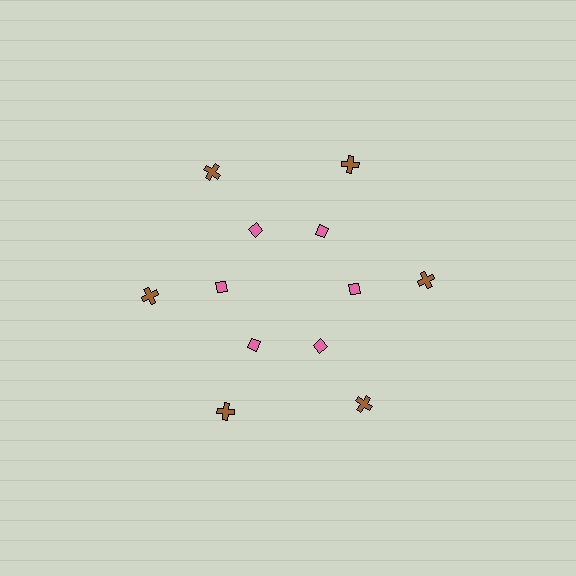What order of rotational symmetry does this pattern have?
This pattern has 6-fold rotational symmetry.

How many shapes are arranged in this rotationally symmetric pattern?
There are 12 shapes, arranged in 6 groups of 2.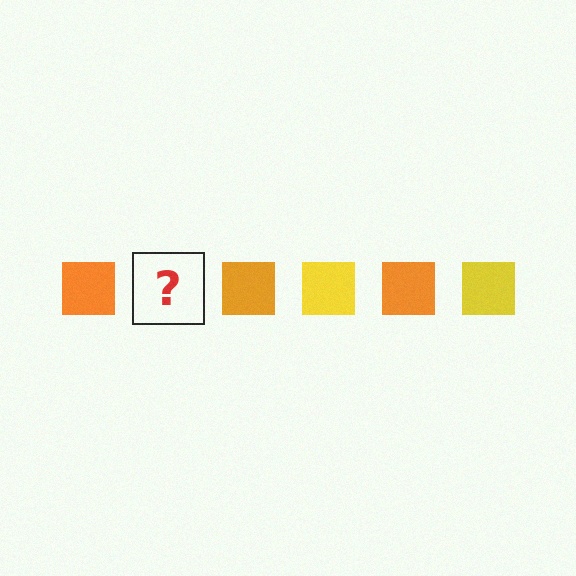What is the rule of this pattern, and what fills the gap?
The rule is that the pattern cycles through orange, yellow squares. The gap should be filled with a yellow square.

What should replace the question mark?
The question mark should be replaced with a yellow square.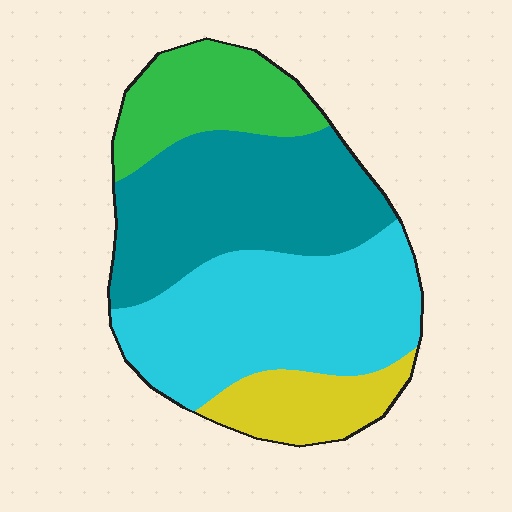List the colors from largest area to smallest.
From largest to smallest: cyan, teal, green, yellow.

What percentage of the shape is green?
Green takes up less than a quarter of the shape.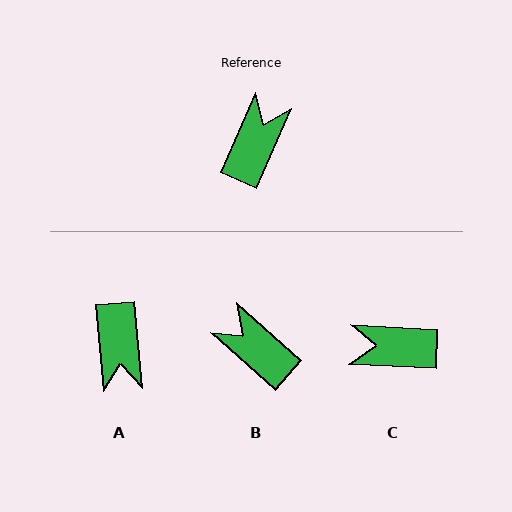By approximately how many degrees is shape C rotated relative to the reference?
Approximately 111 degrees counter-clockwise.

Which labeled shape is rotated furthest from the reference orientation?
A, about 151 degrees away.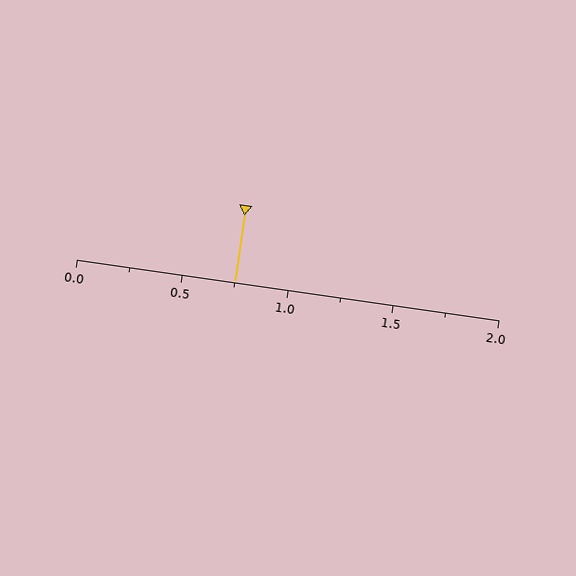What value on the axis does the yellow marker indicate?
The marker indicates approximately 0.75.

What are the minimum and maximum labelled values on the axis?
The axis runs from 0.0 to 2.0.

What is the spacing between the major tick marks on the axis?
The major ticks are spaced 0.5 apart.